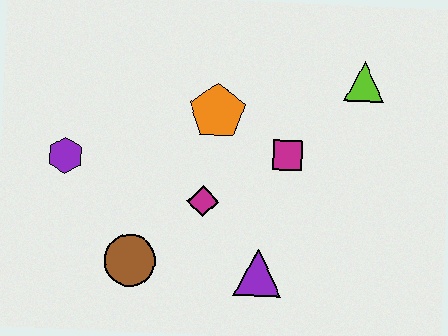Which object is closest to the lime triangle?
The magenta square is closest to the lime triangle.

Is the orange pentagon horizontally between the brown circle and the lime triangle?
Yes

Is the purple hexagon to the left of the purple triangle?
Yes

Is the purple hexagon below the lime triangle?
Yes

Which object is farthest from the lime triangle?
The purple hexagon is farthest from the lime triangle.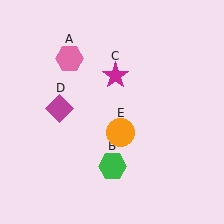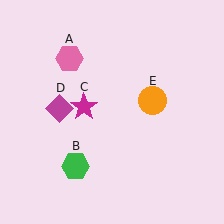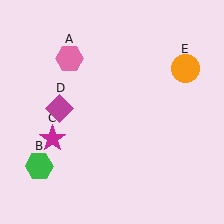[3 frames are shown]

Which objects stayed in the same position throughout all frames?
Pink hexagon (object A) and magenta diamond (object D) remained stationary.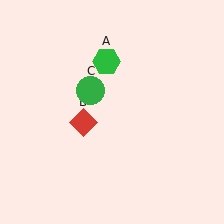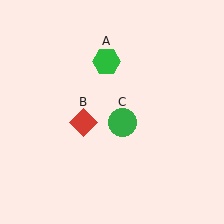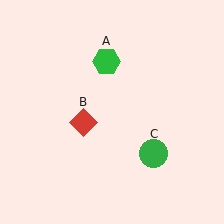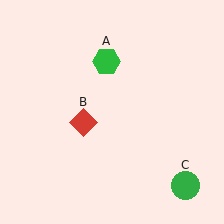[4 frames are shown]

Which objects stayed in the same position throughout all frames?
Green hexagon (object A) and red diamond (object B) remained stationary.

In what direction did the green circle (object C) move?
The green circle (object C) moved down and to the right.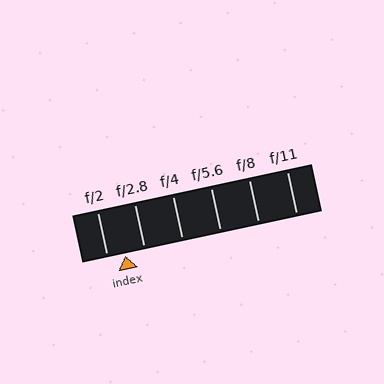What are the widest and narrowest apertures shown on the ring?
The widest aperture shown is f/2 and the narrowest is f/11.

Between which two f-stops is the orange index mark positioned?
The index mark is between f/2 and f/2.8.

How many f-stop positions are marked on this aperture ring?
There are 6 f-stop positions marked.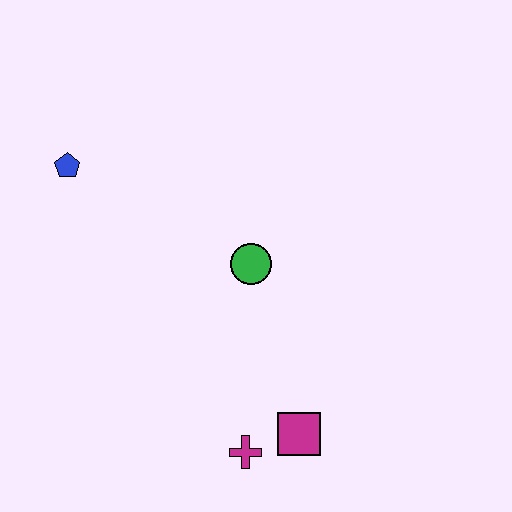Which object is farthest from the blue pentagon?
The magenta square is farthest from the blue pentagon.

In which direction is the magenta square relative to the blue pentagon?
The magenta square is below the blue pentagon.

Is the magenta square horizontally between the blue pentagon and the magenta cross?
No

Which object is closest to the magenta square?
The magenta cross is closest to the magenta square.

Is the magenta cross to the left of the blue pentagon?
No